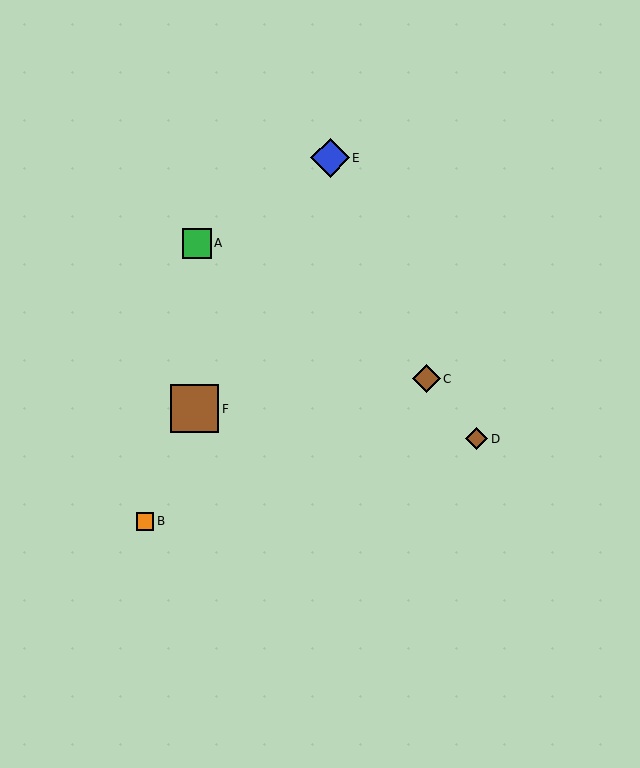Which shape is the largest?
The brown square (labeled F) is the largest.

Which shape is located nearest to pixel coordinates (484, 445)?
The brown diamond (labeled D) at (477, 439) is nearest to that location.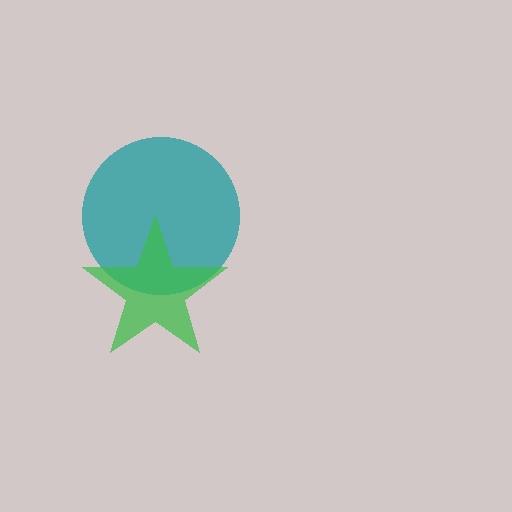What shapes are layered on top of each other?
The layered shapes are: a teal circle, a green star.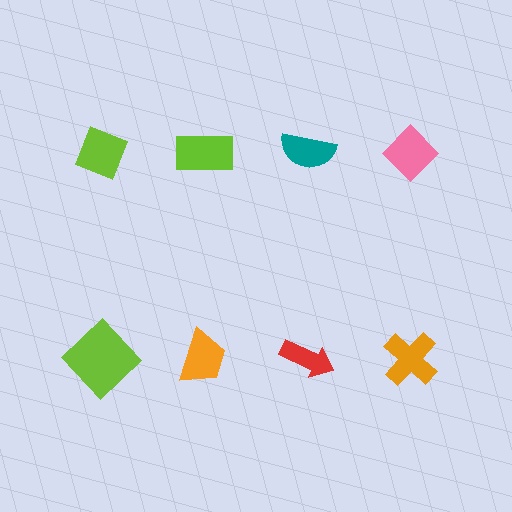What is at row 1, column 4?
A pink diamond.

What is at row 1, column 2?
A lime rectangle.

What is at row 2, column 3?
A red arrow.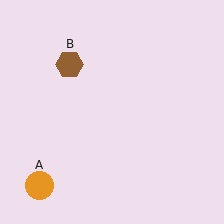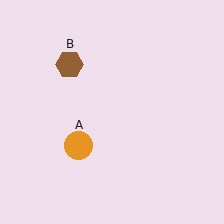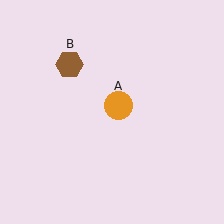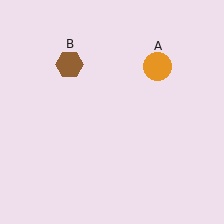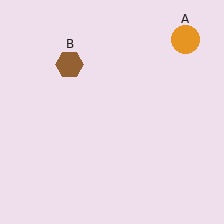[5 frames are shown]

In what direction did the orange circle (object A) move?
The orange circle (object A) moved up and to the right.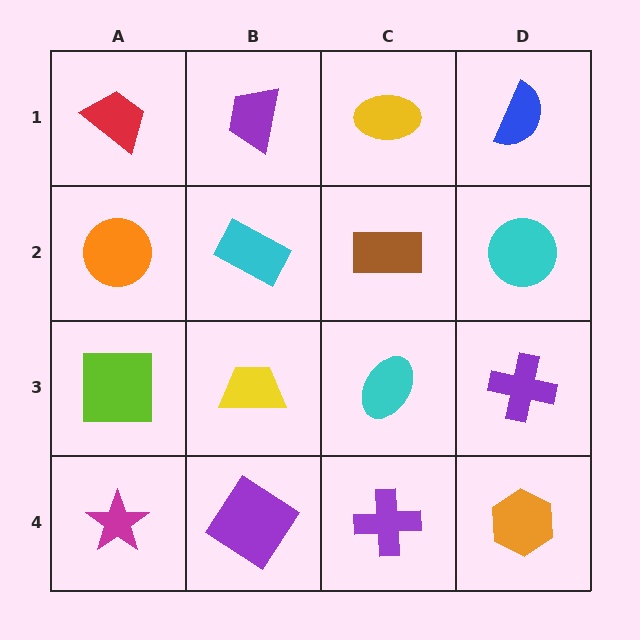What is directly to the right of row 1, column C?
A blue semicircle.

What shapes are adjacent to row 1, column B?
A cyan rectangle (row 2, column B), a red trapezoid (row 1, column A), a yellow ellipse (row 1, column C).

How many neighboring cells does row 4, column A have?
2.